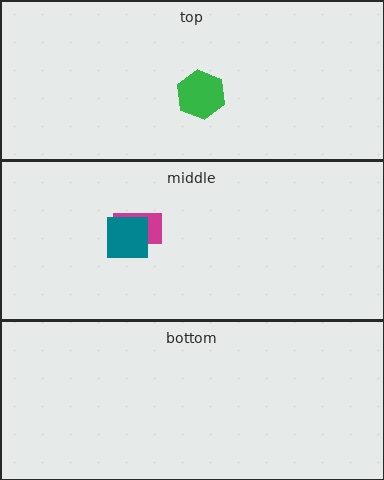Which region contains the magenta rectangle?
The middle region.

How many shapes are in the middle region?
2.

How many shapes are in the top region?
1.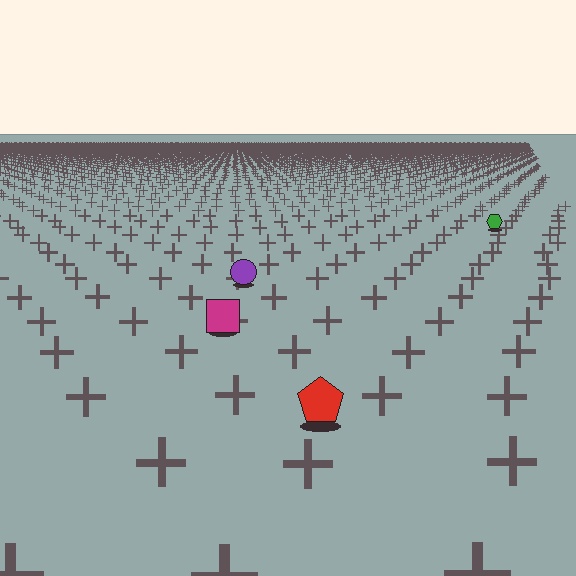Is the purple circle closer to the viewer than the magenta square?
No. The magenta square is closer — you can tell from the texture gradient: the ground texture is coarser near it.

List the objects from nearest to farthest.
From nearest to farthest: the red pentagon, the magenta square, the purple circle, the green hexagon.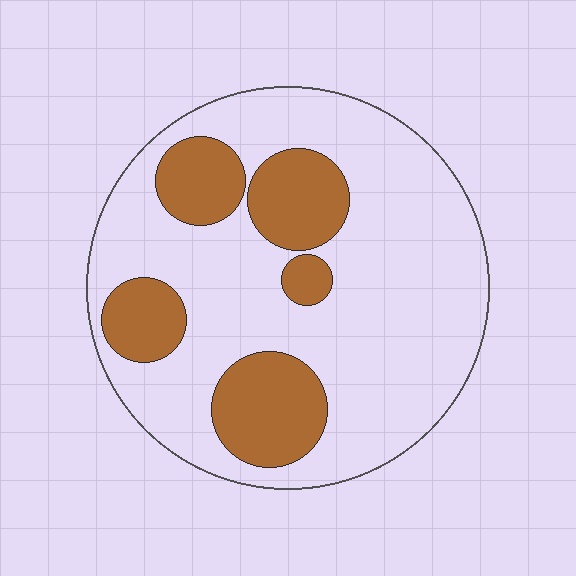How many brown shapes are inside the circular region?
5.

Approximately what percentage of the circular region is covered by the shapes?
Approximately 25%.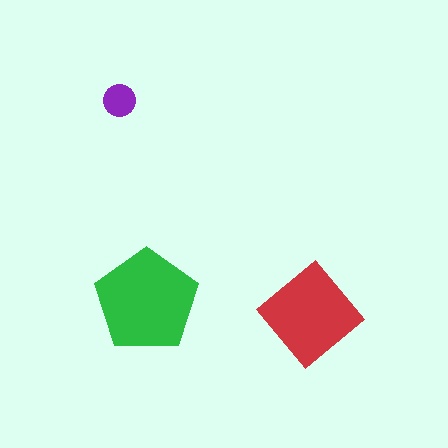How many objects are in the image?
There are 3 objects in the image.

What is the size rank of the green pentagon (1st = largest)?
1st.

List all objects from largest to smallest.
The green pentagon, the red diamond, the purple circle.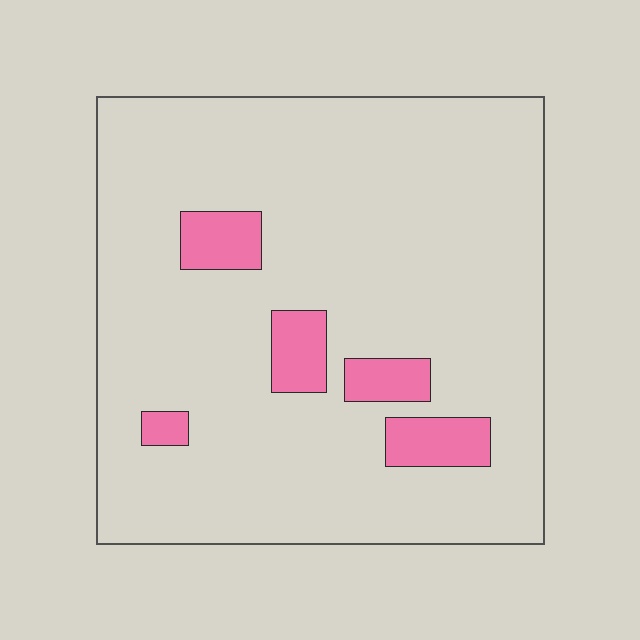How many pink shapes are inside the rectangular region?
5.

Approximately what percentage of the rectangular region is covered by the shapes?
Approximately 10%.